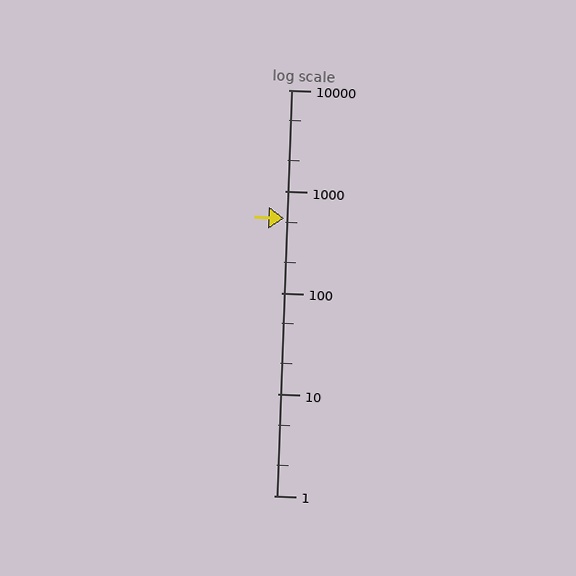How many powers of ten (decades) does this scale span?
The scale spans 4 decades, from 1 to 10000.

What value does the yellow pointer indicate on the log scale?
The pointer indicates approximately 540.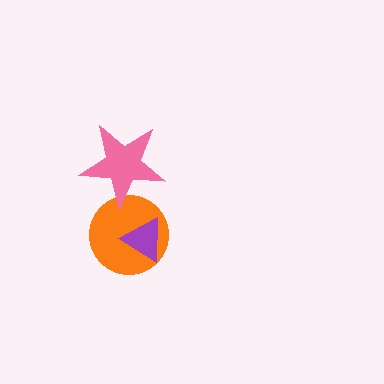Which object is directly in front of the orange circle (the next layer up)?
The purple triangle is directly in front of the orange circle.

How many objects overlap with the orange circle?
2 objects overlap with the orange circle.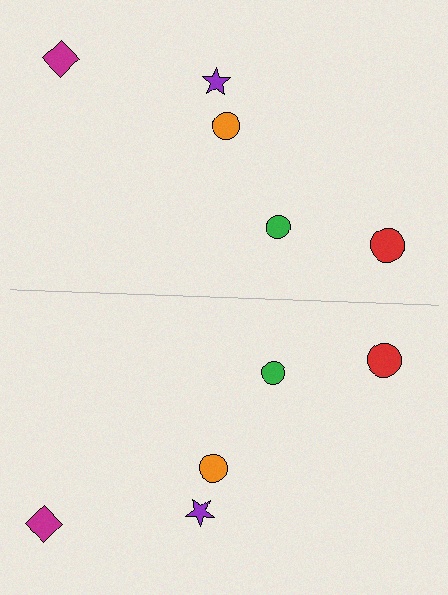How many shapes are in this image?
There are 10 shapes in this image.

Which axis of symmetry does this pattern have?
The pattern has a horizontal axis of symmetry running through the center of the image.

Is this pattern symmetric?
Yes, this pattern has bilateral (reflection) symmetry.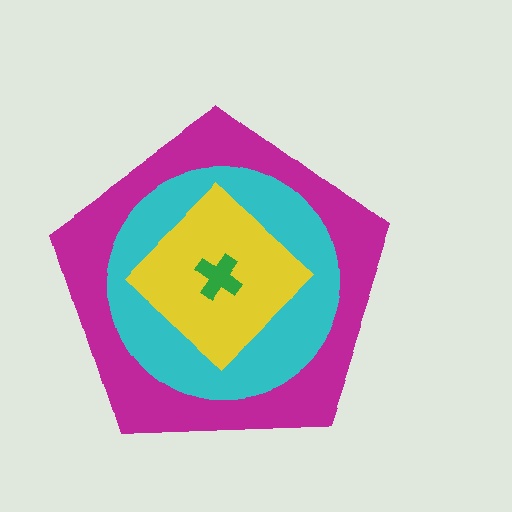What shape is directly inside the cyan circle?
The yellow diamond.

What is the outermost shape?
The magenta pentagon.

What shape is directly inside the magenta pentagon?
The cyan circle.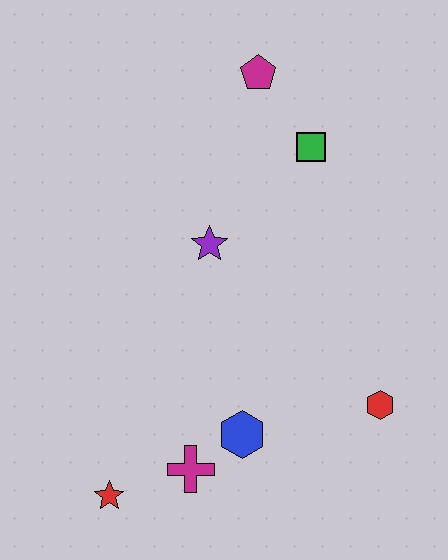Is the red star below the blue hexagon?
Yes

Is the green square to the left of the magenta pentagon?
No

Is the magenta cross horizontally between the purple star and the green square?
No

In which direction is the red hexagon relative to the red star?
The red hexagon is to the right of the red star.